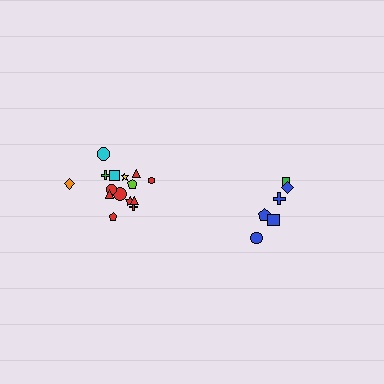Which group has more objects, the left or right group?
The left group.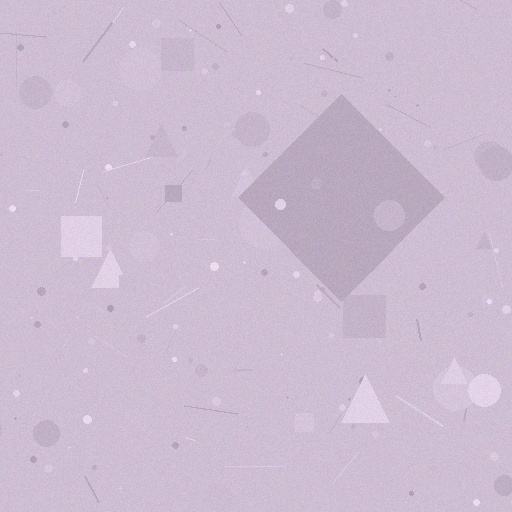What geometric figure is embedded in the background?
A diamond is embedded in the background.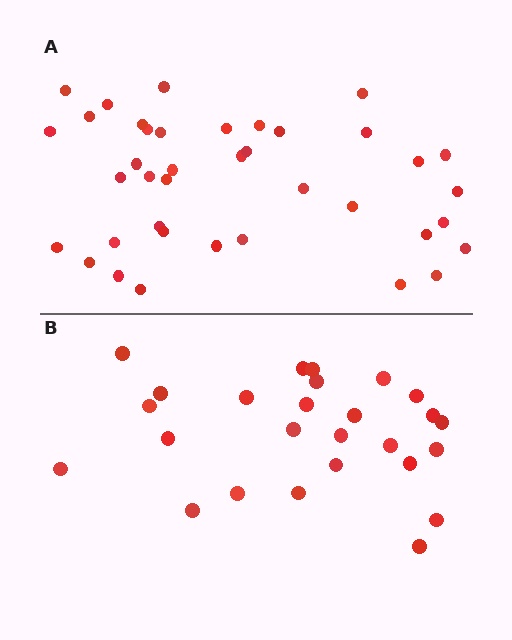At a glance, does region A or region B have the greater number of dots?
Region A (the top region) has more dots.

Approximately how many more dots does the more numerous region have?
Region A has approximately 15 more dots than region B.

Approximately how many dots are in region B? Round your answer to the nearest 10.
About 30 dots. (The exact count is 26, which rounds to 30.)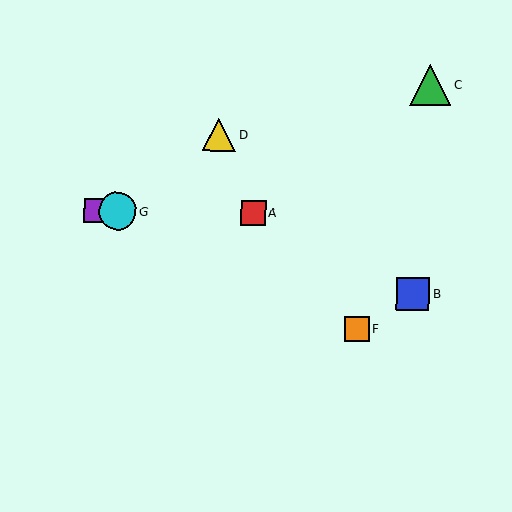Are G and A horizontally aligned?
Yes, both are at y≈211.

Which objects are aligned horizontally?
Objects A, E, G are aligned horizontally.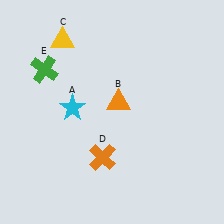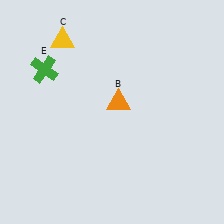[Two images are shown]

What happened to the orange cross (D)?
The orange cross (D) was removed in Image 2. It was in the bottom-left area of Image 1.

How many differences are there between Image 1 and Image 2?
There are 2 differences between the two images.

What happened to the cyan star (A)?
The cyan star (A) was removed in Image 2. It was in the top-left area of Image 1.